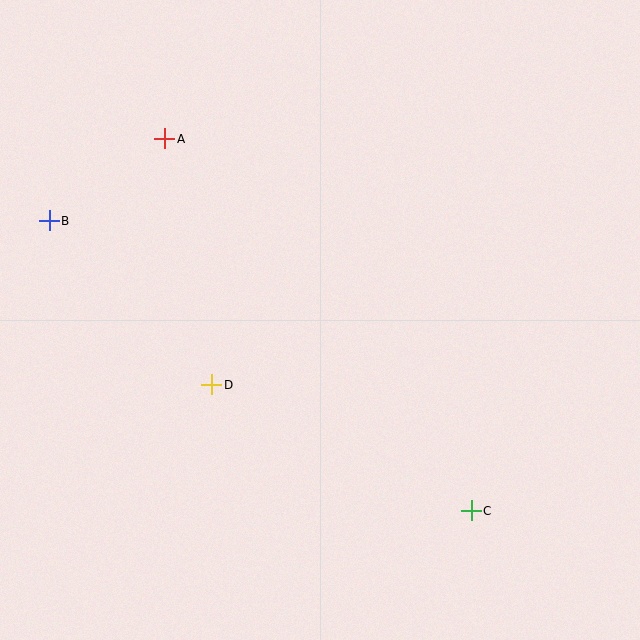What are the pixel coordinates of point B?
Point B is at (49, 221).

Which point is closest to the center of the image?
Point D at (212, 385) is closest to the center.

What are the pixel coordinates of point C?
Point C is at (471, 511).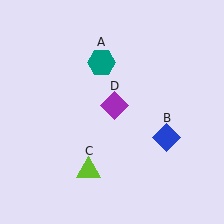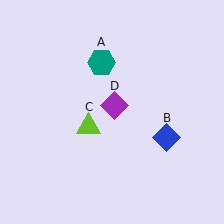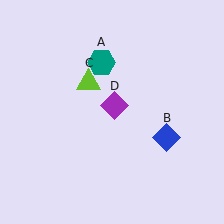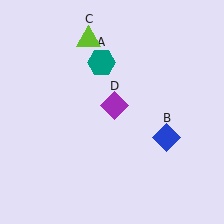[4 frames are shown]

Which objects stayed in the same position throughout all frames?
Teal hexagon (object A) and blue diamond (object B) and purple diamond (object D) remained stationary.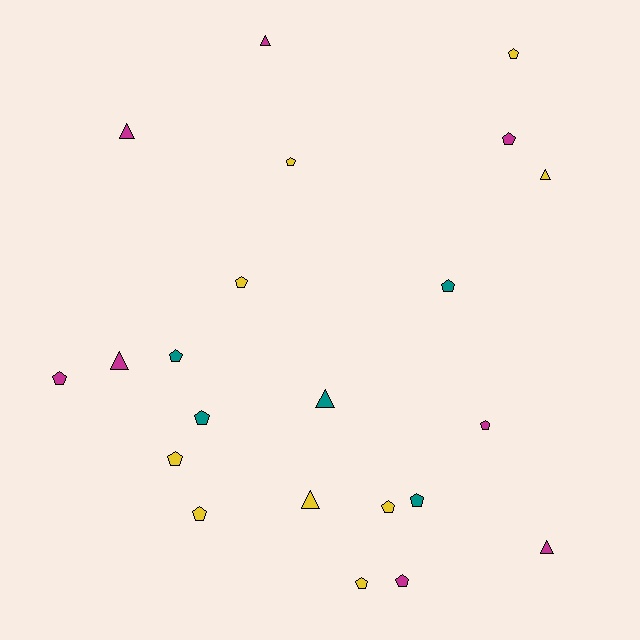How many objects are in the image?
There are 22 objects.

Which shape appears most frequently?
Pentagon, with 15 objects.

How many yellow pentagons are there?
There are 7 yellow pentagons.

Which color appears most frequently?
Yellow, with 9 objects.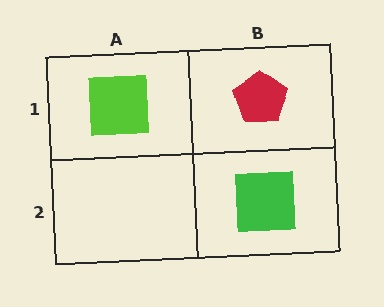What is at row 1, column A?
A lime square.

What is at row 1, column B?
A red pentagon.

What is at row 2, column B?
A green square.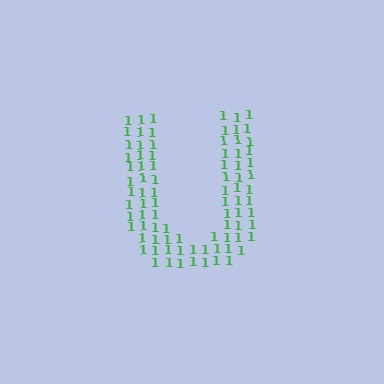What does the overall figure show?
The overall figure shows the letter U.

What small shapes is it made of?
It is made of small digit 1's.